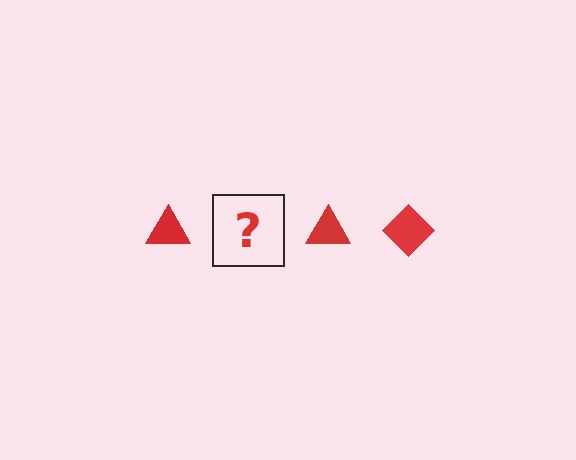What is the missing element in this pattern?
The missing element is a red diamond.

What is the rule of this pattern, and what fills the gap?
The rule is that the pattern cycles through triangle, diamond shapes in red. The gap should be filled with a red diamond.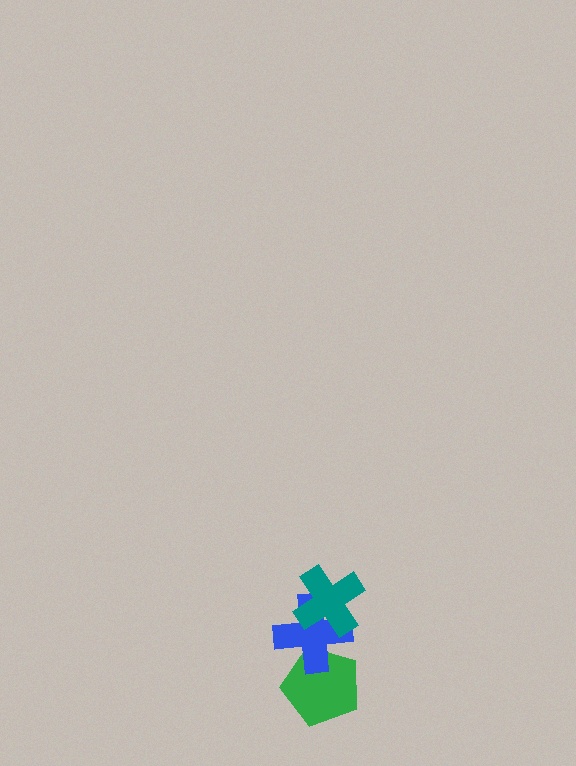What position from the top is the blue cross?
The blue cross is 2nd from the top.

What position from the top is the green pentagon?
The green pentagon is 3rd from the top.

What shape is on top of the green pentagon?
The blue cross is on top of the green pentagon.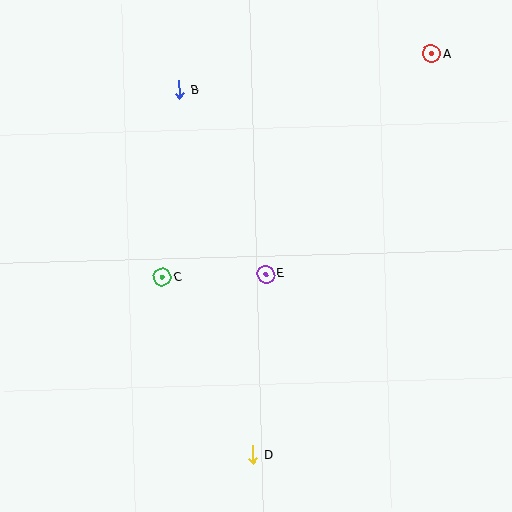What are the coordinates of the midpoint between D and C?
The midpoint between D and C is at (208, 366).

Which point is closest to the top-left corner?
Point B is closest to the top-left corner.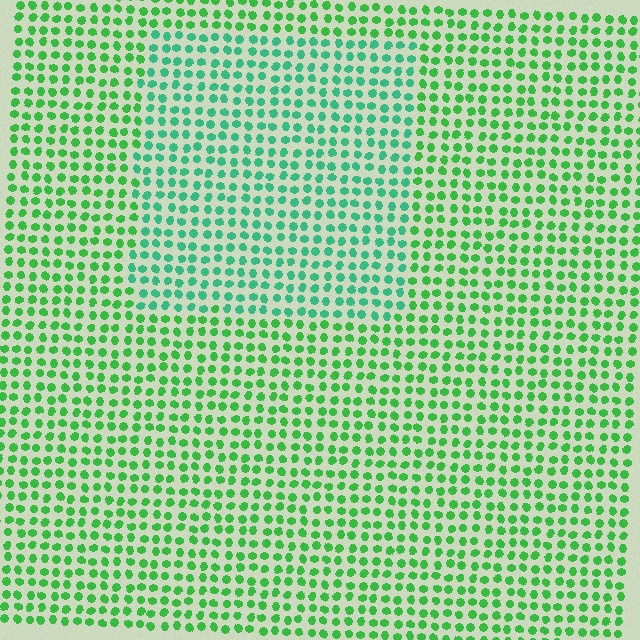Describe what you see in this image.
The image is filled with small green elements in a uniform arrangement. A rectangle-shaped region is visible where the elements are tinted to a slightly different hue, forming a subtle color boundary.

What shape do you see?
I see a rectangle.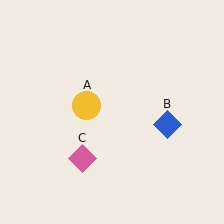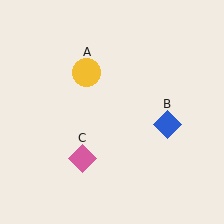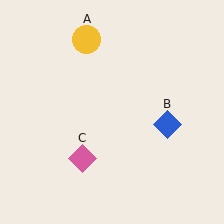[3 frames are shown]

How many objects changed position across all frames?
1 object changed position: yellow circle (object A).